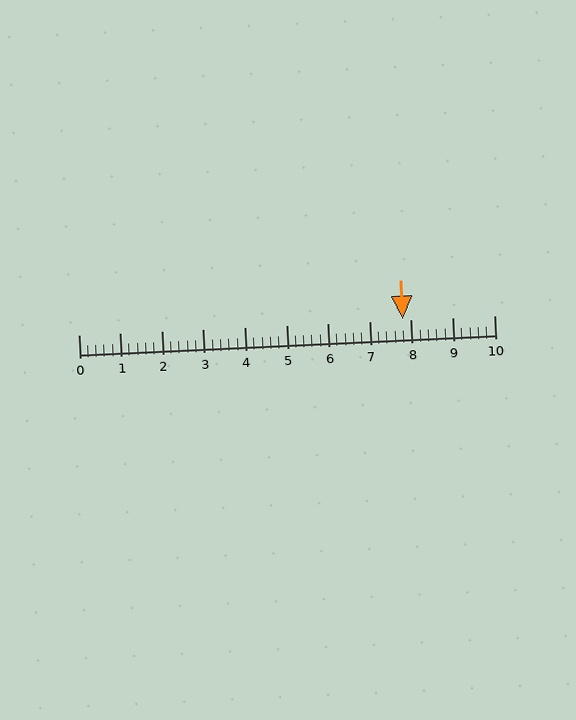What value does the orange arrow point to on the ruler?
The orange arrow points to approximately 7.8.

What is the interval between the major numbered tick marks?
The major tick marks are spaced 1 units apart.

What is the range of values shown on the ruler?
The ruler shows values from 0 to 10.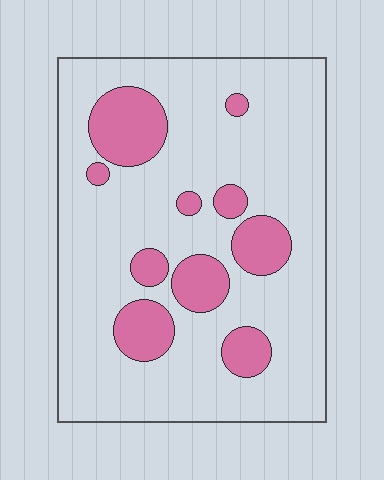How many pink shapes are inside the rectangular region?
10.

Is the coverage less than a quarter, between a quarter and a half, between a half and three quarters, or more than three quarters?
Less than a quarter.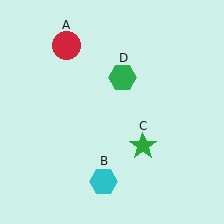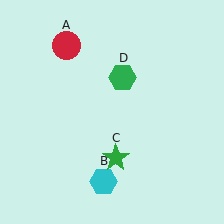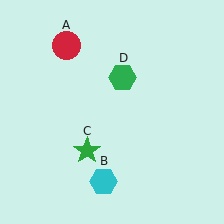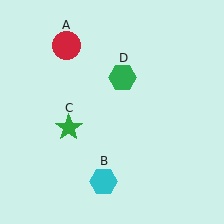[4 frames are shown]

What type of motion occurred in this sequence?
The green star (object C) rotated clockwise around the center of the scene.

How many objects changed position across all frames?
1 object changed position: green star (object C).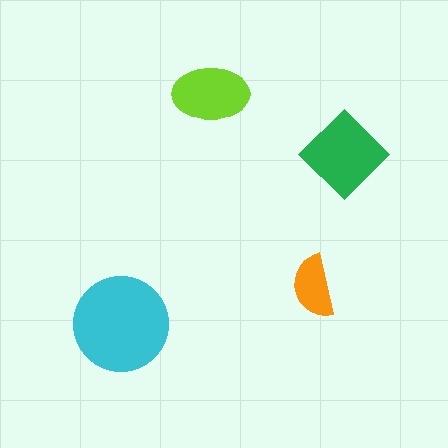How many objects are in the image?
There are 4 objects in the image.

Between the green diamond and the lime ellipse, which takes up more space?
The green diamond.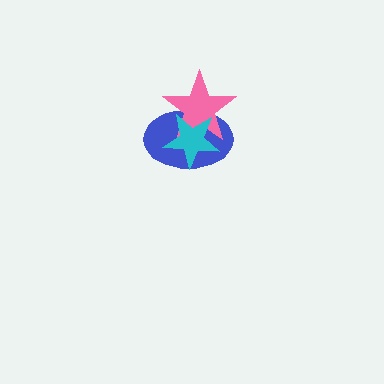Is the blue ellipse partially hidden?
Yes, it is partially covered by another shape.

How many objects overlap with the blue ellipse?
2 objects overlap with the blue ellipse.